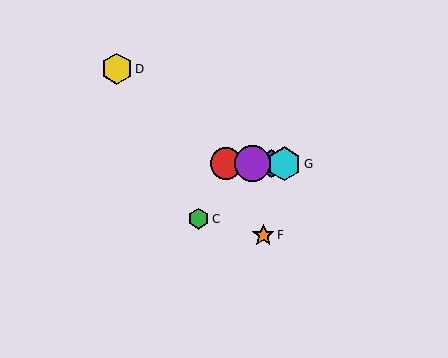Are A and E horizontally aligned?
Yes, both are at y≈164.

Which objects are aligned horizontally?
Objects A, B, E, G are aligned horizontally.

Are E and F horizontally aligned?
No, E is at y≈164 and F is at y≈235.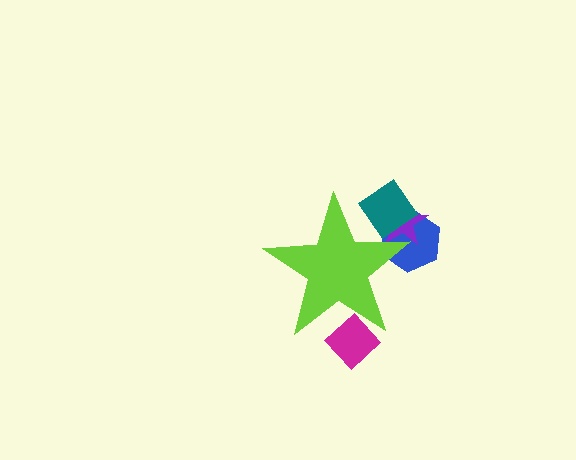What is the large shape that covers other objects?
A lime star.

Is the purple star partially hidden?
Yes, the purple star is partially hidden behind the lime star.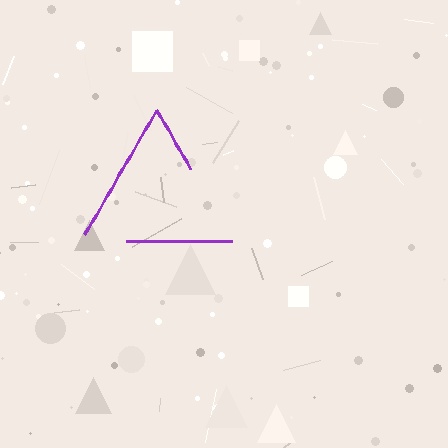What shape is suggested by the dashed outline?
The dashed outline suggests a triangle.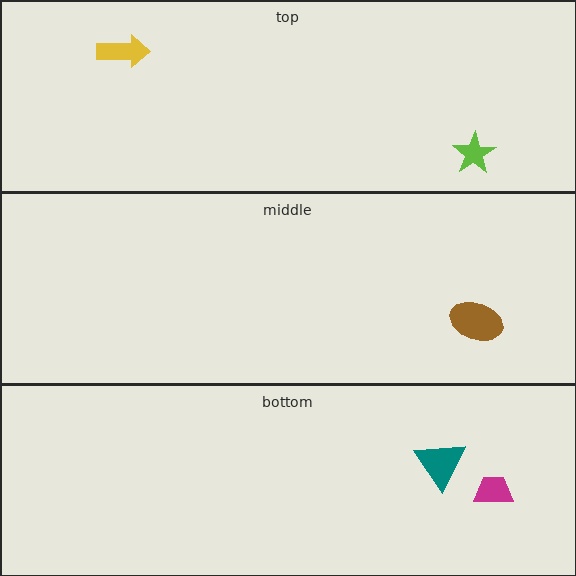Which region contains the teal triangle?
The bottom region.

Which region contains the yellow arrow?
The top region.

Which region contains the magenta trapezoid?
The bottom region.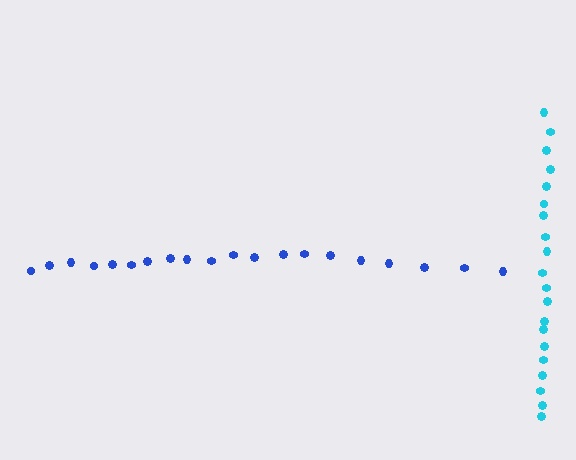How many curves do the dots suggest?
There are 2 distinct paths.